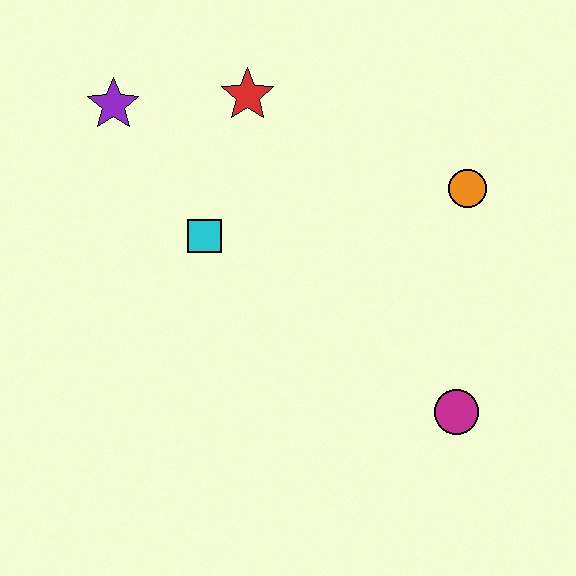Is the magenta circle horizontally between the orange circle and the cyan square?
Yes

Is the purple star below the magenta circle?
No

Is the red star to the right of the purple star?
Yes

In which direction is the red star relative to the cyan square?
The red star is above the cyan square.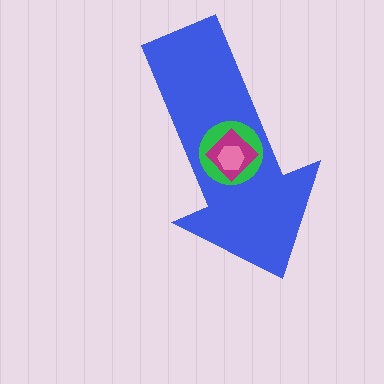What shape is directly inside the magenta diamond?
The pink hexagon.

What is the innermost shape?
The pink hexagon.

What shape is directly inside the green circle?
The magenta diamond.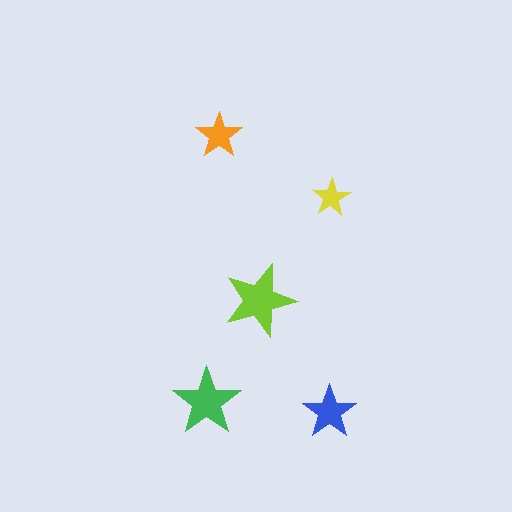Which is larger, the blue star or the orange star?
The blue one.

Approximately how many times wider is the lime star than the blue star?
About 1.5 times wider.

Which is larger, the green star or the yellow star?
The green one.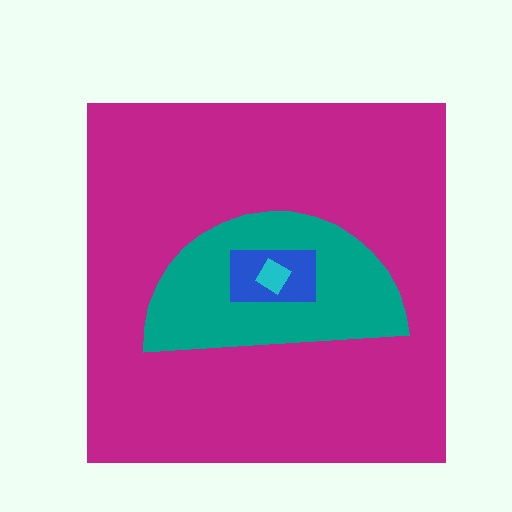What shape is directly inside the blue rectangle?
The cyan diamond.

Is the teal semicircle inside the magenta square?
Yes.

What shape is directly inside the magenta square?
The teal semicircle.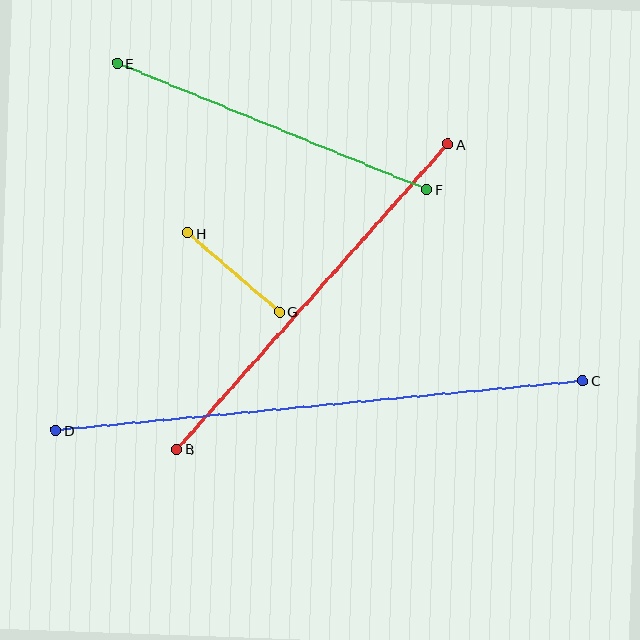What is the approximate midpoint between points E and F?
The midpoint is at approximately (272, 126) pixels.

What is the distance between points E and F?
The distance is approximately 334 pixels.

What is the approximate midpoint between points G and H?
The midpoint is at approximately (233, 273) pixels.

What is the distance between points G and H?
The distance is approximately 121 pixels.